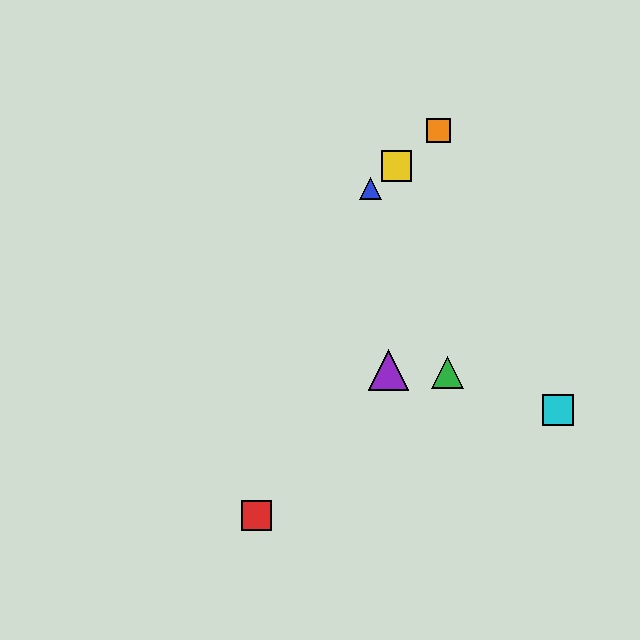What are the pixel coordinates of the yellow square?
The yellow square is at (397, 166).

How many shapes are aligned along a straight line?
3 shapes (the blue triangle, the yellow square, the orange square) are aligned along a straight line.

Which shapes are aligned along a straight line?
The blue triangle, the yellow square, the orange square are aligned along a straight line.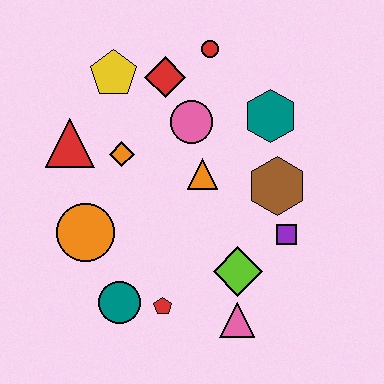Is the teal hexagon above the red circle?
No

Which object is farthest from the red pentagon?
The red circle is farthest from the red pentagon.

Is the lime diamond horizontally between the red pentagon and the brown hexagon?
Yes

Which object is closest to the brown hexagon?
The purple square is closest to the brown hexagon.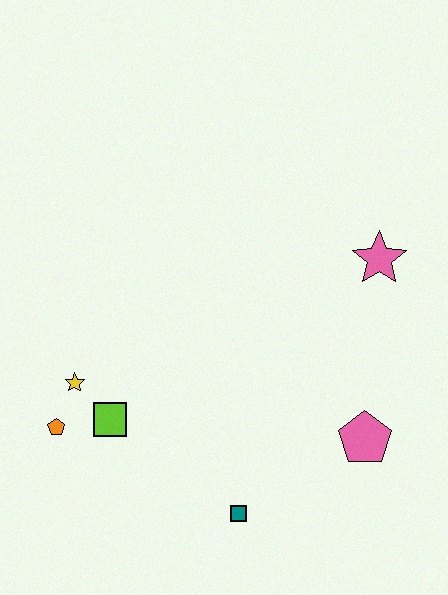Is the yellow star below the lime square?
No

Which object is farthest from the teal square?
The pink star is farthest from the teal square.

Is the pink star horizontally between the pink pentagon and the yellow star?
No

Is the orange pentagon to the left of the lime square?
Yes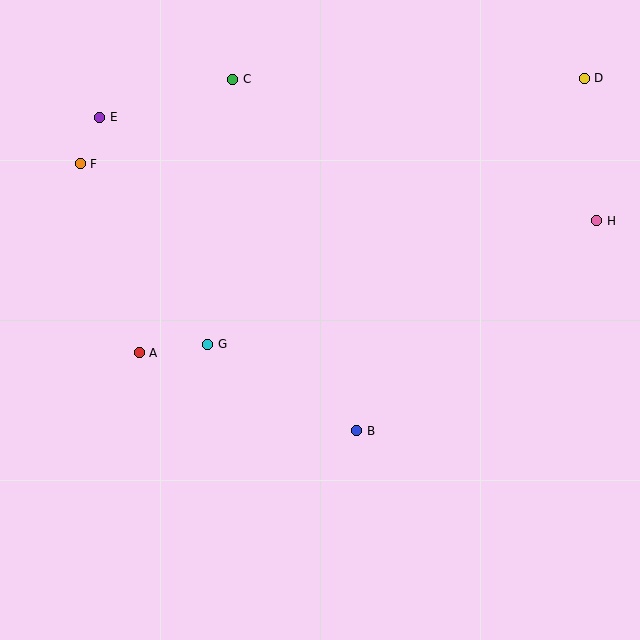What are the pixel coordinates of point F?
Point F is at (80, 164).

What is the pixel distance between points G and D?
The distance between G and D is 461 pixels.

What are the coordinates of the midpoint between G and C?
The midpoint between G and C is at (220, 212).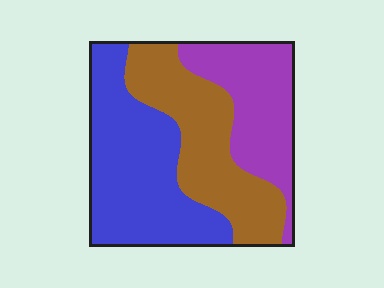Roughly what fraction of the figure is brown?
Brown takes up about one third (1/3) of the figure.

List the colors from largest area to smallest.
From largest to smallest: blue, brown, purple.